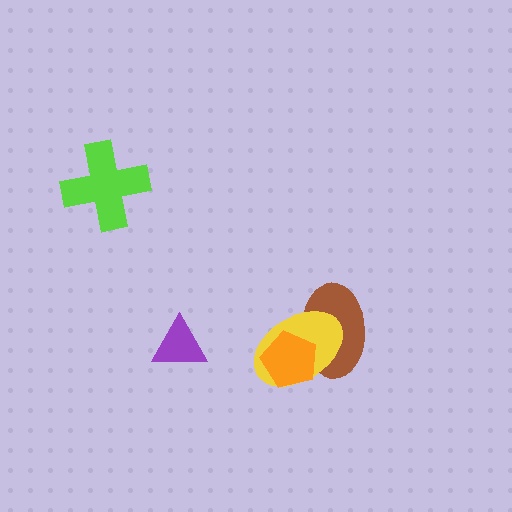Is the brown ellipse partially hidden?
Yes, it is partially covered by another shape.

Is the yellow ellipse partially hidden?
Yes, it is partially covered by another shape.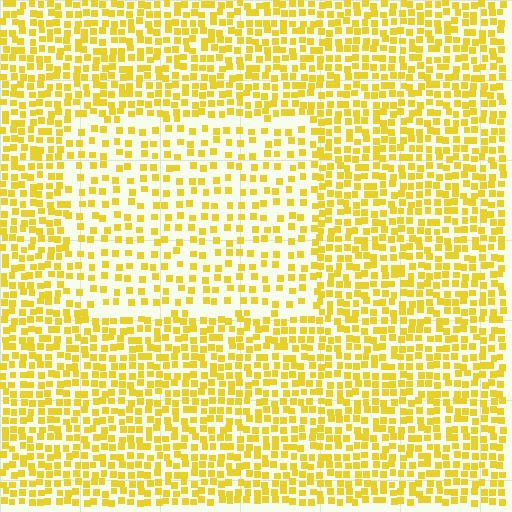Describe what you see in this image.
The image contains small yellow elements arranged at two different densities. A rectangle-shaped region is visible where the elements are less densely packed than the surrounding area.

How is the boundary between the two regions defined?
The boundary is defined by a change in element density (approximately 1.9x ratio). All elements are the same color, size, and shape.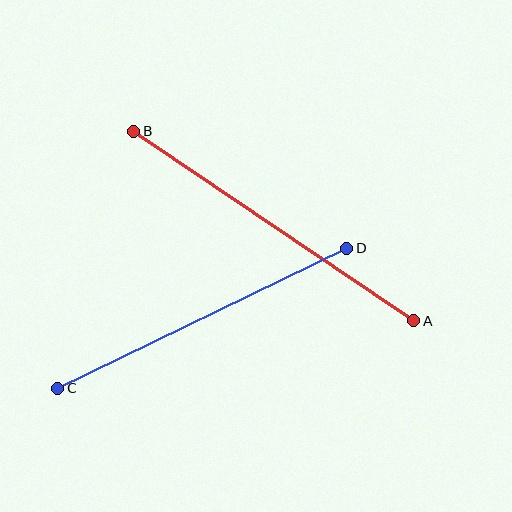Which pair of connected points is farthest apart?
Points A and B are farthest apart.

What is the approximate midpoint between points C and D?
The midpoint is at approximately (202, 318) pixels.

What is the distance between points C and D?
The distance is approximately 321 pixels.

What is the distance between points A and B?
The distance is approximately 338 pixels.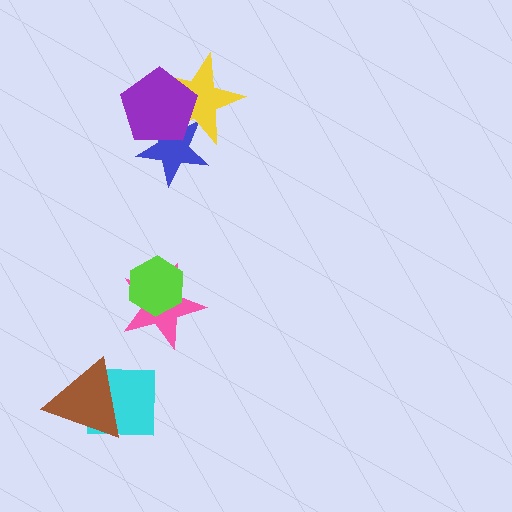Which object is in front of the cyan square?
The brown triangle is in front of the cyan square.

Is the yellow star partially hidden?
Yes, it is partially covered by another shape.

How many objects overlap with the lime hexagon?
1 object overlaps with the lime hexagon.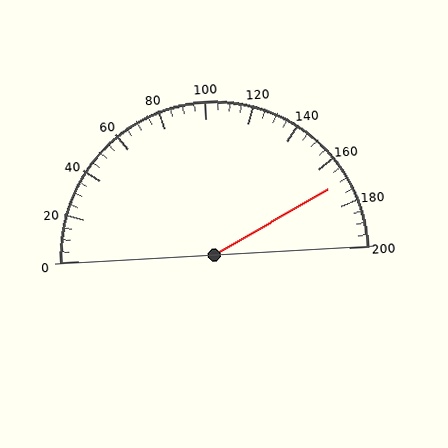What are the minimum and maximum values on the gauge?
The gauge ranges from 0 to 200.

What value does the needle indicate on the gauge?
The needle indicates approximately 170.